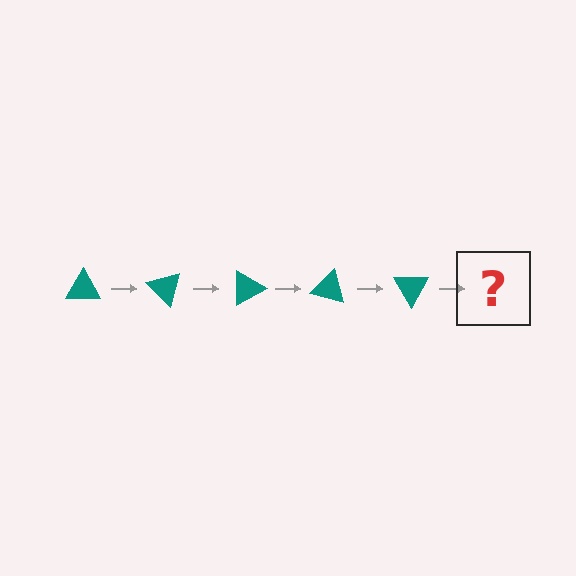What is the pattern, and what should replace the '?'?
The pattern is that the triangle rotates 45 degrees each step. The '?' should be a teal triangle rotated 225 degrees.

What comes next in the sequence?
The next element should be a teal triangle rotated 225 degrees.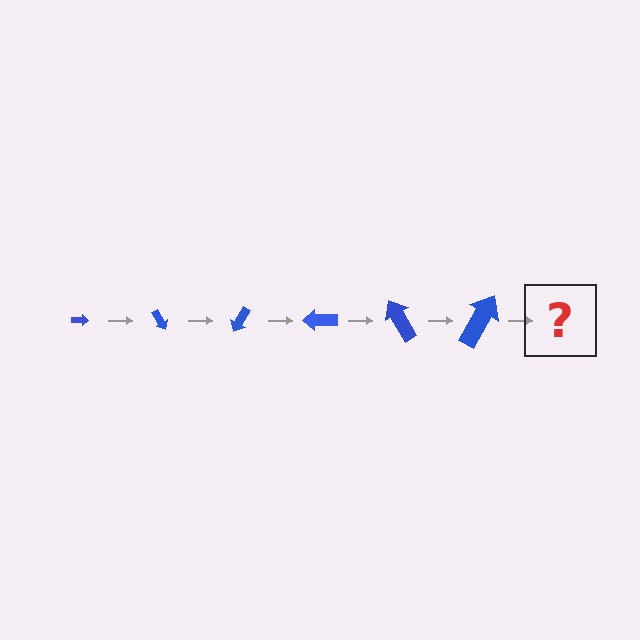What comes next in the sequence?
The next element should be an arrow, larger than the previous one and rotated 360 degrees from the start.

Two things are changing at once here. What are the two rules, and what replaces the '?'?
The two rules are that the arrow grows larger each step and it rotates 60 degrees each step. The '?' should be an arrow, larger than the previous one and rotated 360 degrees from the start.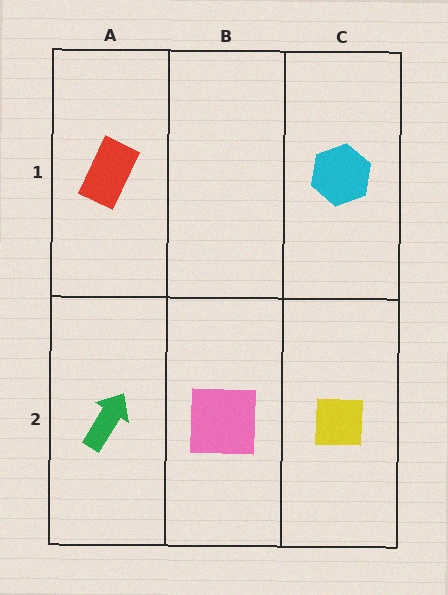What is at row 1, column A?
A red rectangle.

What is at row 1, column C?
A cyan hexagon.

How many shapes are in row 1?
2 shapes.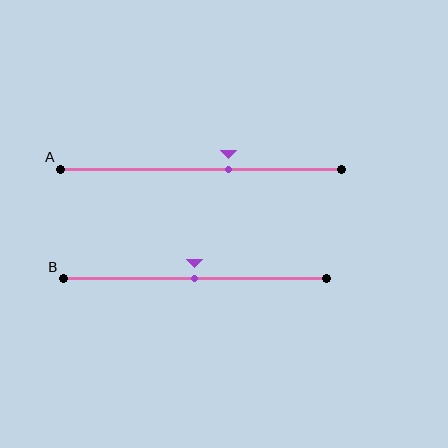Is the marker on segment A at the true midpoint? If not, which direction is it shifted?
No, the marker on segment A is shifted to the right by about 10% of the segment length.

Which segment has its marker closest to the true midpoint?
Segment B has its marker closest to the true midpoint.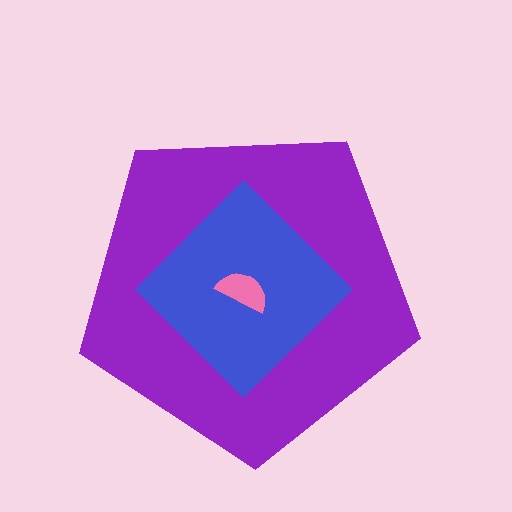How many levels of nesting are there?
3.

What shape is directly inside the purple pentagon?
The blue diamond.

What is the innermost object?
The pink semicircle.